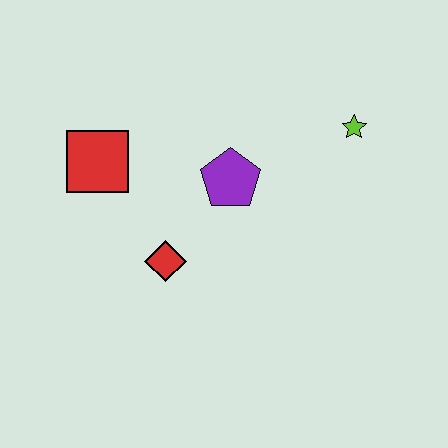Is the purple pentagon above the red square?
No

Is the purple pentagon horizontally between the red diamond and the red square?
No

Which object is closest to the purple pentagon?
The red diamond is closest to the purple pentagon.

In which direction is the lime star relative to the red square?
The lime star is to the right of the red square.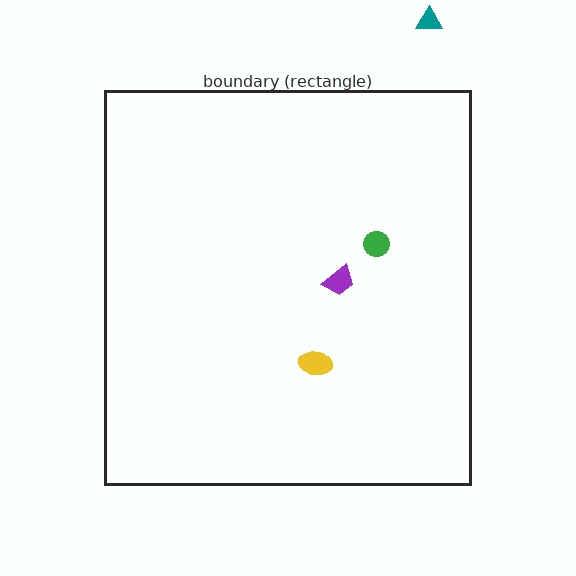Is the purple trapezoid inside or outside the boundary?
Inside.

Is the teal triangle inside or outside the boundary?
Outside.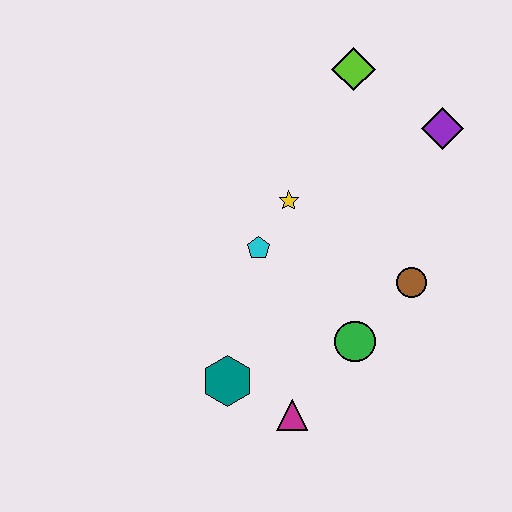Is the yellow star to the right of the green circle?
No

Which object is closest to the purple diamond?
The lime diamond is closest to the purple diamond.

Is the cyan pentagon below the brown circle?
No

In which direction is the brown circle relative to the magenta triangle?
The brown circle is above the magenta triangle.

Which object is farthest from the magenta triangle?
The lime diamond is farthest from the magenta triangle.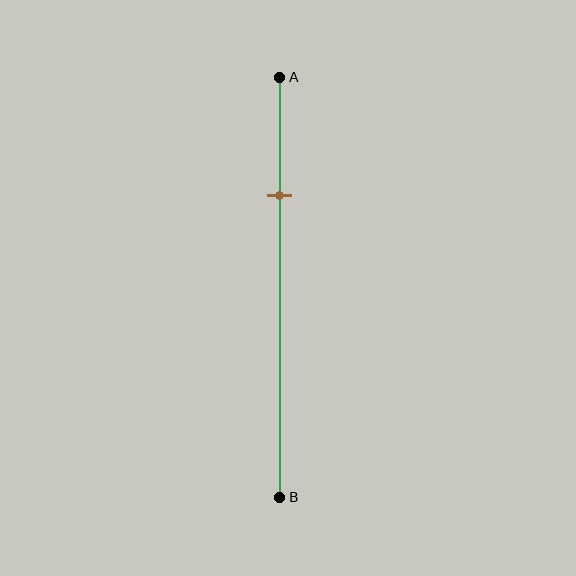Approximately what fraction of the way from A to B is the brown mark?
The brown mark is approximately 30% of the way from A to B.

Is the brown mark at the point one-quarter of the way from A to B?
No, the mark is at about 30% from A, not at the 25% one-quarter point.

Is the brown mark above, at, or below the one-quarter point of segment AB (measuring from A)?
The brown mark is below the one-quarter point of segment AB.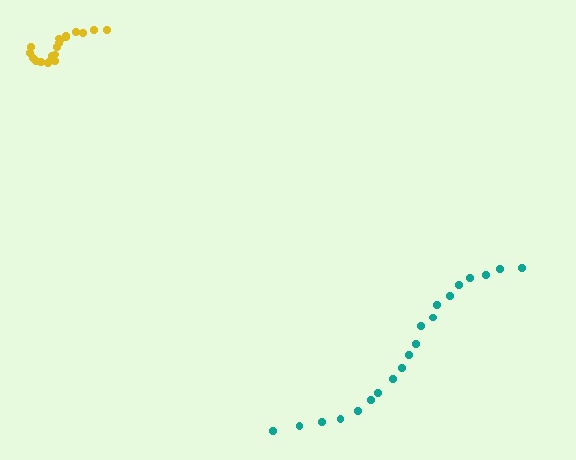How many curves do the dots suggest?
There are 2 distinct paths.